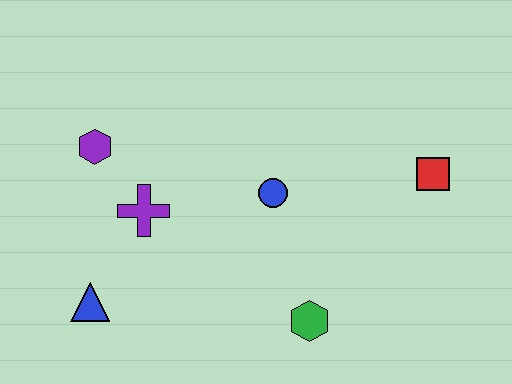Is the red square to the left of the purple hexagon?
No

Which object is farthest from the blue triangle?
The red square is farthest from the blue triangle.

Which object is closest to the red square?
The blue circle is closest to the red square.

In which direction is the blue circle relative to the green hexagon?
The blue circle is above the green hexagon.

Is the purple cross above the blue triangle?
Yes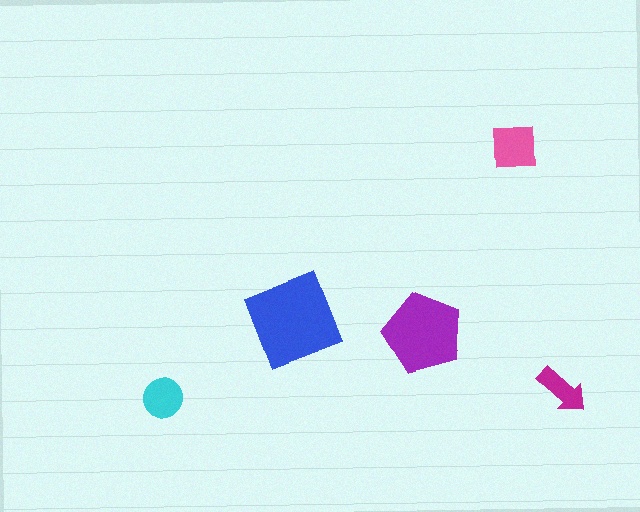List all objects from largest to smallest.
The blue square, the purple pentagon, the pink square, the cyan circle, the magenta arrow.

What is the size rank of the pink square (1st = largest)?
3rd.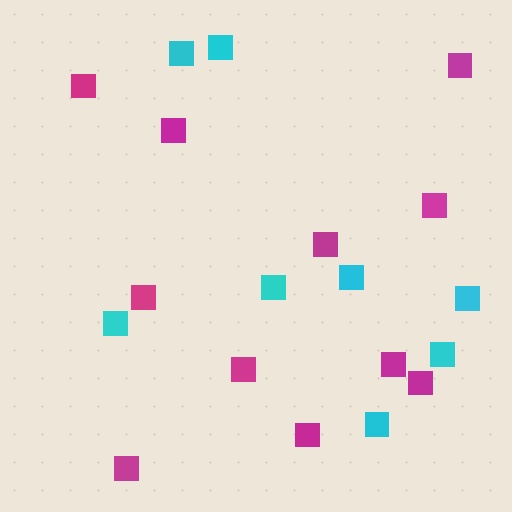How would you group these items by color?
There are 2 groups: one group of cyan squares (8) and one group of magenta squares (11).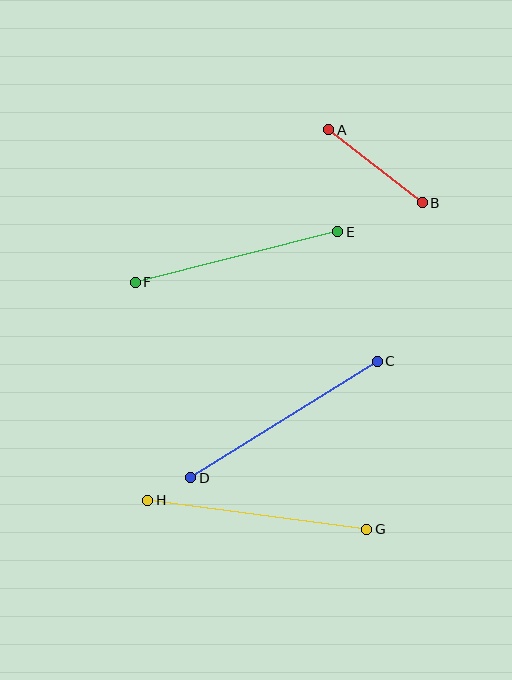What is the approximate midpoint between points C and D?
The midpoint is at approximately (284, 420) pixels.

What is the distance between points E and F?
The distance is approximately 209 pixels.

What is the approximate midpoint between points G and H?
The midpoint is at approximately (257, 515) pixels.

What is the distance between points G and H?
The distance is approximately 221 pixels.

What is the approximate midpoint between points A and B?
The midpoint is at approximately (376, 166) pixels.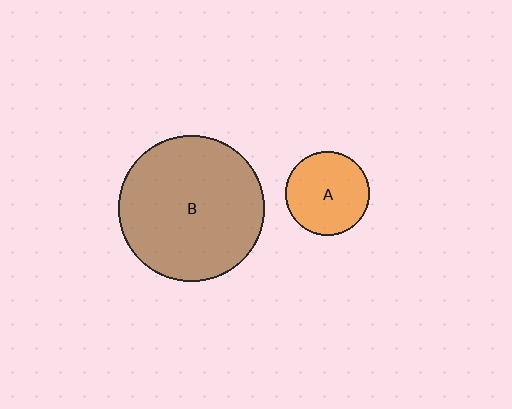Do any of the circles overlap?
No, none of the circles overlap.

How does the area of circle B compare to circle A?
Approximately 3.1 times.